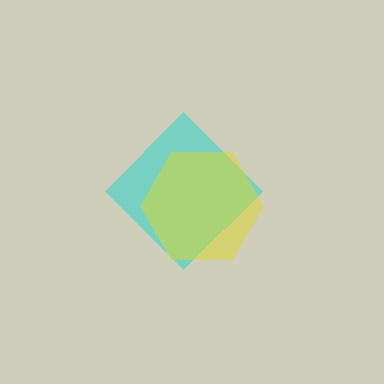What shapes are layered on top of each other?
The layered shapes are: a cyan diamond, a yellow hexagon.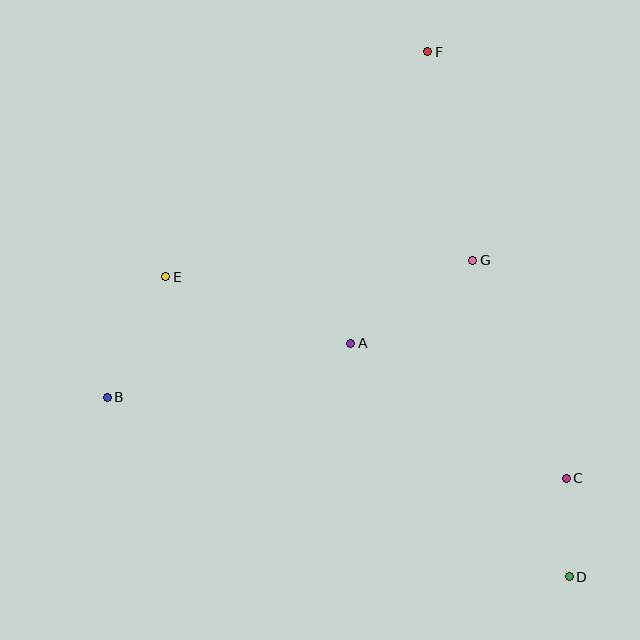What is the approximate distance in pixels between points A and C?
The distance between A and C is approximately 255 pixels.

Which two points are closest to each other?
Points C and D are closest to each other.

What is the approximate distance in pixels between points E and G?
The distance between E and G is approximately 308 pixels.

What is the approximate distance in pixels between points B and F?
The distance between B and F is approximately 471 pixels.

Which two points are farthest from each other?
Points D and F are farthest from each other.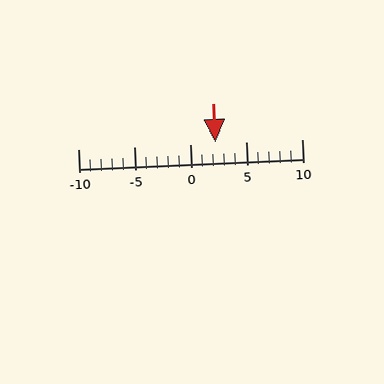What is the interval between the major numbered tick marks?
The major tick marks are spaced 5 units apart.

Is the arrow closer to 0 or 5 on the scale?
The arrow is closer to 0.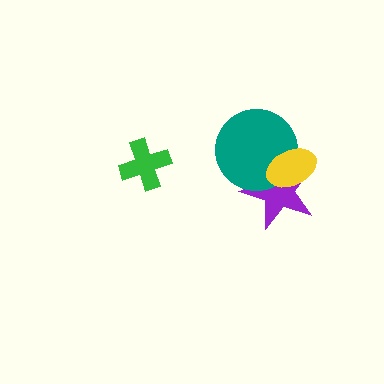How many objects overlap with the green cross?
0 objects overlap with the green cross.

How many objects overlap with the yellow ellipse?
2 objects overlap with the yellow ellipse.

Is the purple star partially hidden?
Yes, it is partially covered by another shape.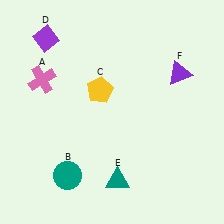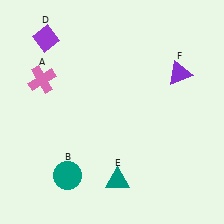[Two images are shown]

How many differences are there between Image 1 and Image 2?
There is 1 difference between the two images.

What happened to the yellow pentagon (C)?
The yellow pentagon (C) was removed in Image 2. It was in the top-left area of Image 1.